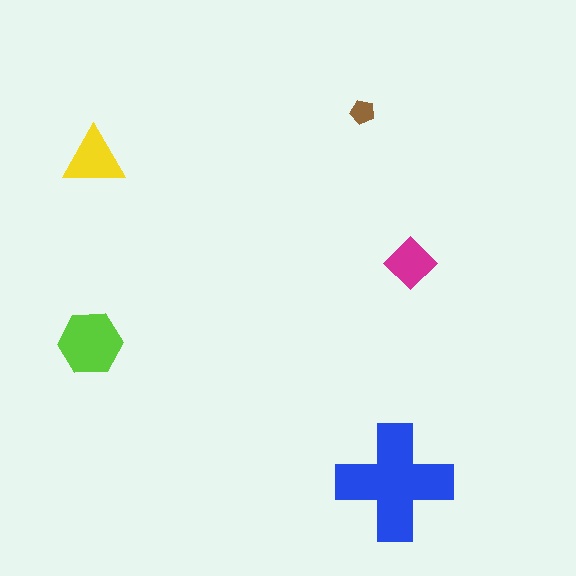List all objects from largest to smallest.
The blue cross, the lime hexagon, the yellow triangle, the magenta diamond, the brown pentagon.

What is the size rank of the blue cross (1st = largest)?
1st.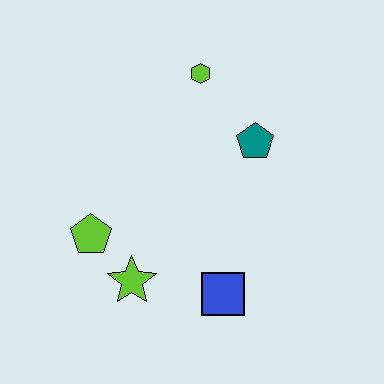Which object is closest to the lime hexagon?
The teal pentagon is closest to the lime hexagon.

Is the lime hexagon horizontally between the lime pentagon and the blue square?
Yes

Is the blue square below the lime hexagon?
Yes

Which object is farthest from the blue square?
The lime hexagon is farthest from the blue square.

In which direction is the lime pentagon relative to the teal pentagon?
The lime pentagon is to the left of the teal pentagon.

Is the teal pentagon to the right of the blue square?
Yes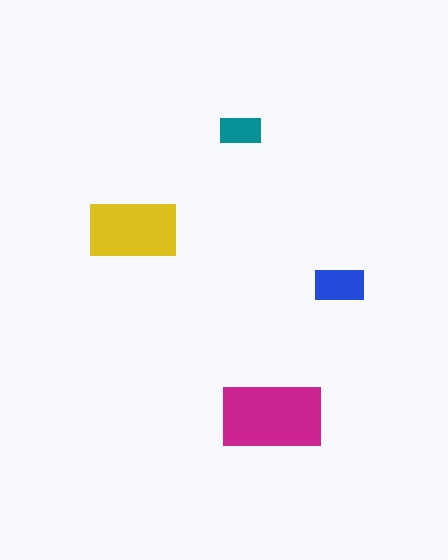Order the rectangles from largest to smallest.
the magenta one, the yellow one, the blue one, the teal one.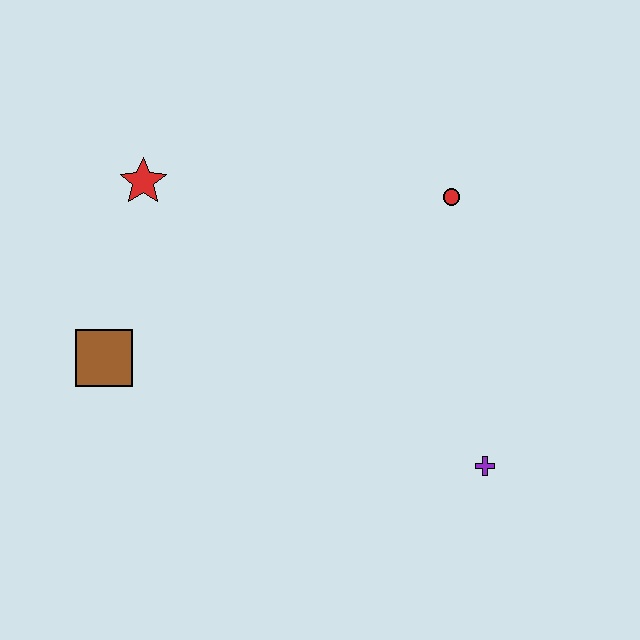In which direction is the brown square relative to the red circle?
The brown square is to the left of the red circle.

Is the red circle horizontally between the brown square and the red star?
No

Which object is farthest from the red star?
The purple cross is farthest from the red star.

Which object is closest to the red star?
The brown square is closest to the red star.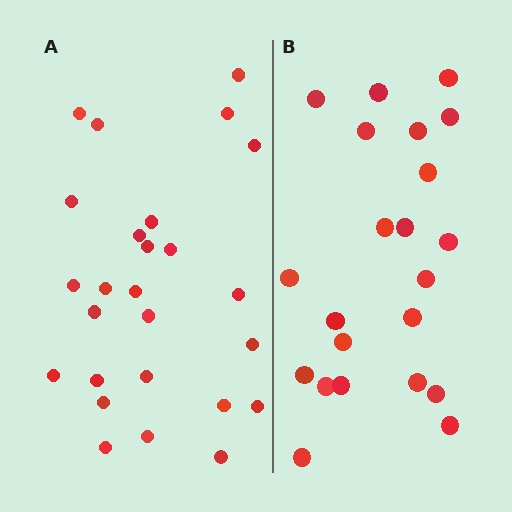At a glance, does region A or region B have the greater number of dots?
Region A (the left region) has more dots.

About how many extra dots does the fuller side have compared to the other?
Region A has about 4 more dots than region B.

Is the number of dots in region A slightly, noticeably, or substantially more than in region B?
Region A has only slightly more — the two regions are fairly close. The ratio is roughly 1.2 to 1.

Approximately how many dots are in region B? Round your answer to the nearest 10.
About 20 dots. (The exact count is 22, which rounds to 20.)